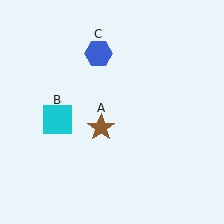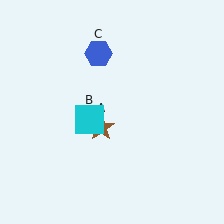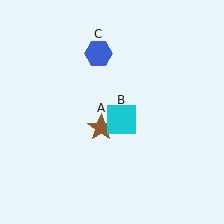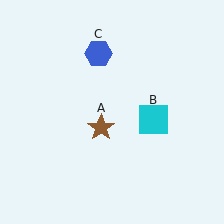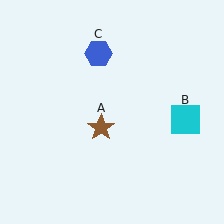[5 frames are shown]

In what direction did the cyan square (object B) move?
The cyan square (object B) moved right.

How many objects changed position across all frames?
1 object changed position: cyan square (object B).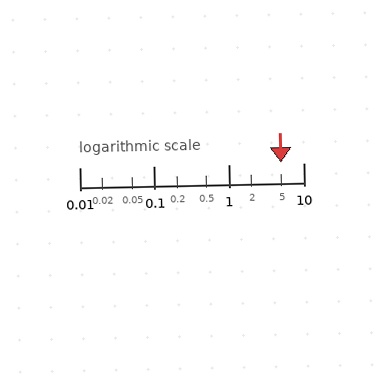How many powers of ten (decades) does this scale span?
The scale spans 3 decades, from 0.01 to 10.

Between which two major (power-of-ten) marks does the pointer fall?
The pointer is between 1 and 10.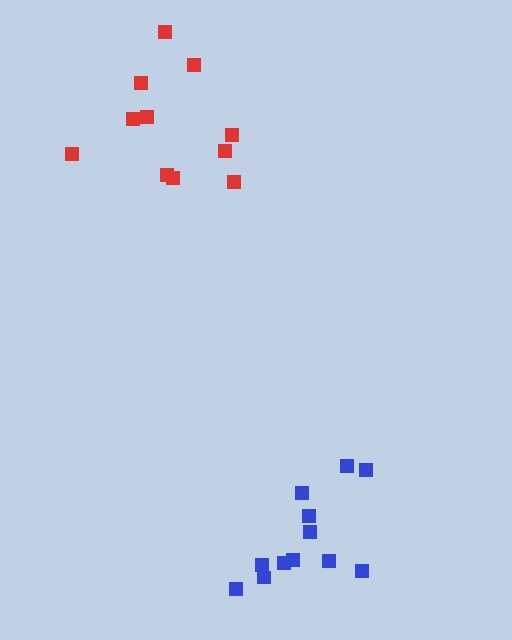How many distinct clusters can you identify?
There are 2 distinct clusters.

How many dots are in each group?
Group 1: 11 dots, Group 2: 12 dots (23 total).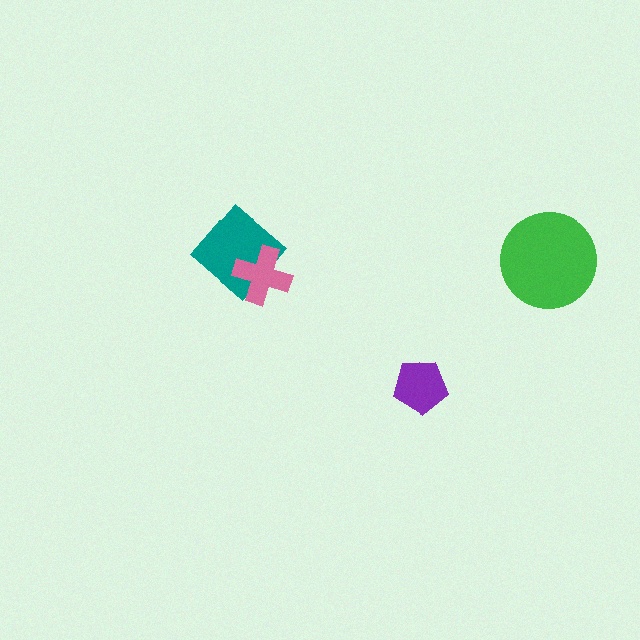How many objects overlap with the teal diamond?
1 object overlaps with the teal diamond.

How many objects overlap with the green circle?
0 objects overlap with the green circle.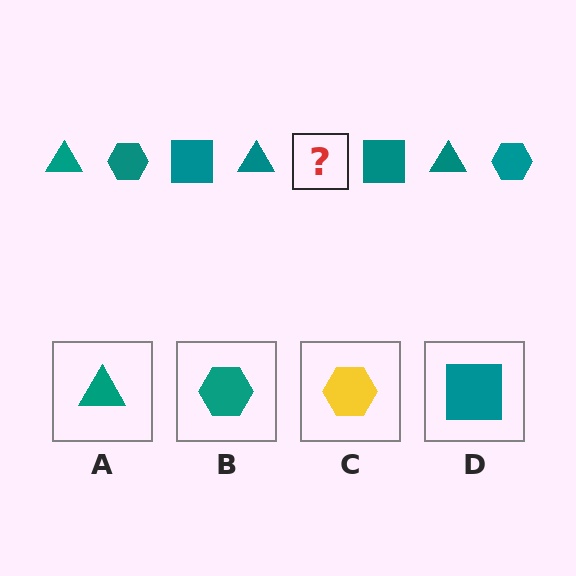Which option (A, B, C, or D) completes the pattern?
B.